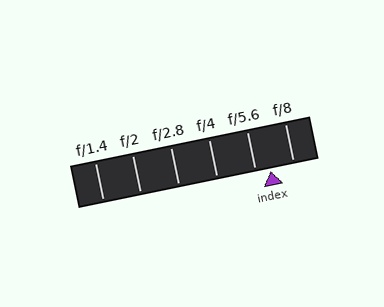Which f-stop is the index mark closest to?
The index mark is closest to f/5.6.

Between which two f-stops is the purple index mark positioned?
The index mark is between f/5.6 and f/8.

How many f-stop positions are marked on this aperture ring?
There are 6 f-stop positions marked.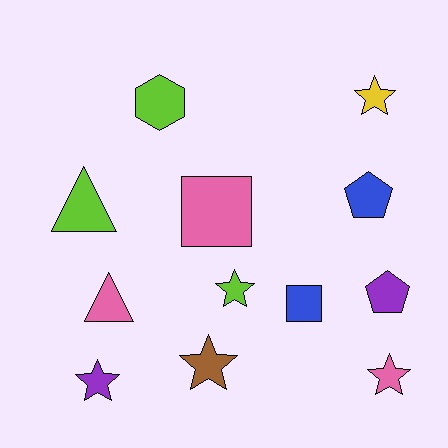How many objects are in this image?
There are 12 objects.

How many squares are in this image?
There are 2 squares.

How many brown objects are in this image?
There is 1 brown object.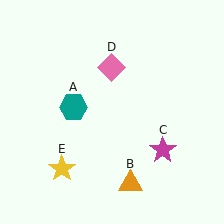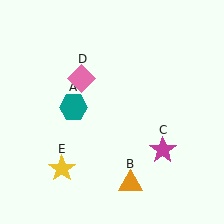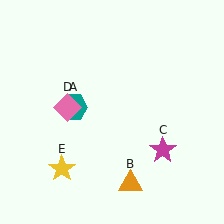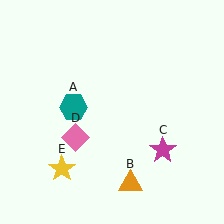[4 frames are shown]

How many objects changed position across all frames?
1 object changed position: pink diamond (object D).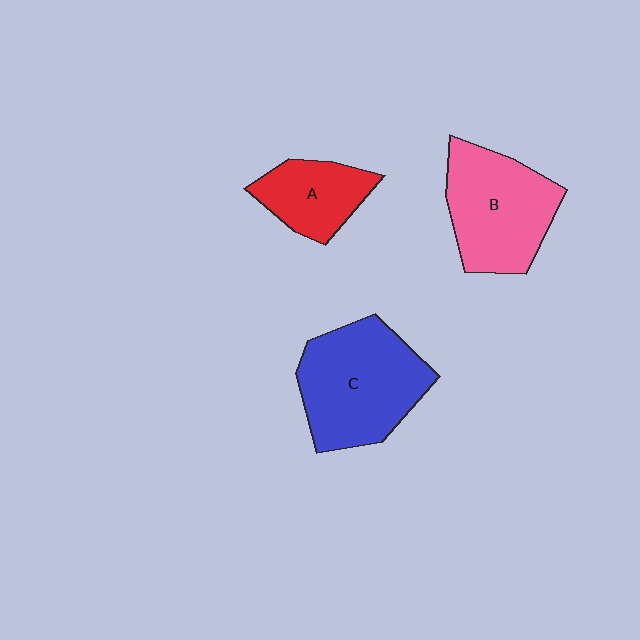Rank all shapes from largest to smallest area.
From largest to smallest: C (blue), B (pink), A (red).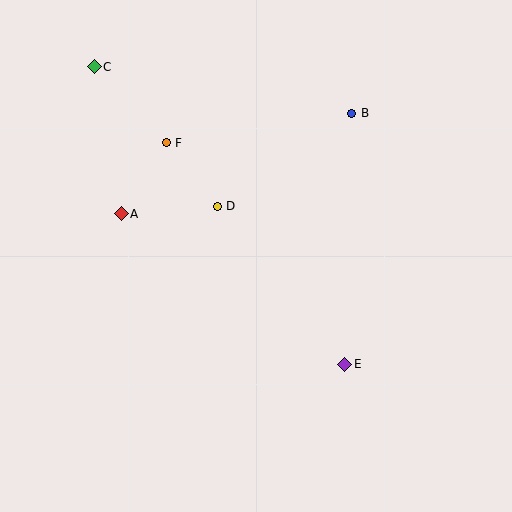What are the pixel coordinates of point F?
Point F is at (166, 143).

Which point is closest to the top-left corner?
Point C is closest to the top-left corner.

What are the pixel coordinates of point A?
Point A is at (121, 214).